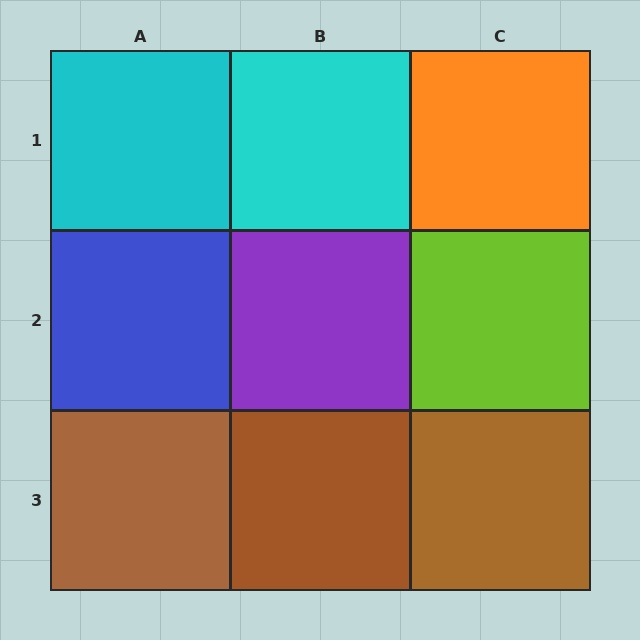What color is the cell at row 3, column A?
Brown.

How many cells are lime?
1 cell is lime.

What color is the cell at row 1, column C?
Orange.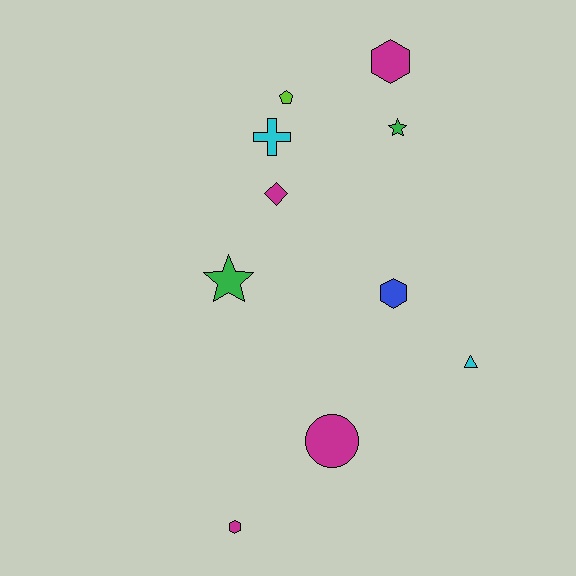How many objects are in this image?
There are 10 objects.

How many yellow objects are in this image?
There are no yellow objects.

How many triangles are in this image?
There is 1 triangle.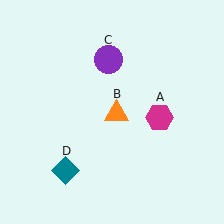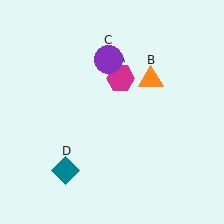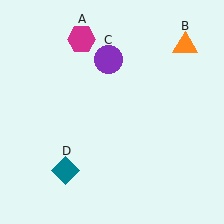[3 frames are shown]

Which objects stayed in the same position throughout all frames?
Purple circle (object C) and teal diamond (object D) remained stationary.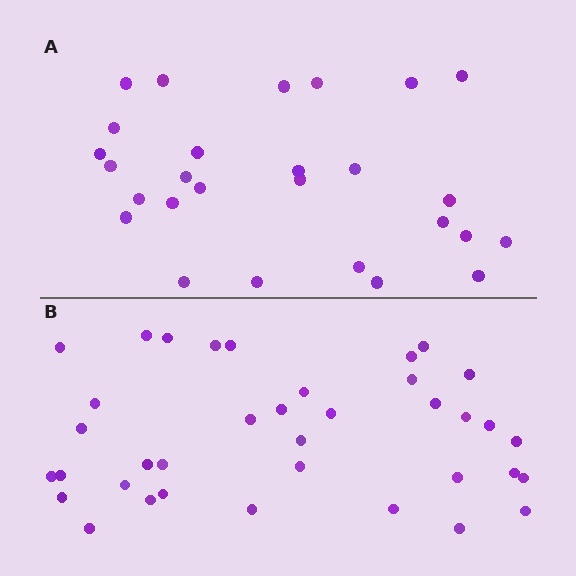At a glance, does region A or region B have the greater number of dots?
Region B (the bottom region) has more dots.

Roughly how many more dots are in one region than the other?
Region B has roughly 10 or so more dots than region A.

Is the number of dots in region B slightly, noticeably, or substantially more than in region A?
Region B has noticeably more, but not dramatically so. The ratio is roughly 1.4 to 1.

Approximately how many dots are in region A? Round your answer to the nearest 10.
About 30 dots. (The exact count is 27, which rounds to 30.)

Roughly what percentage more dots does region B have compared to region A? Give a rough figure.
About 35% more.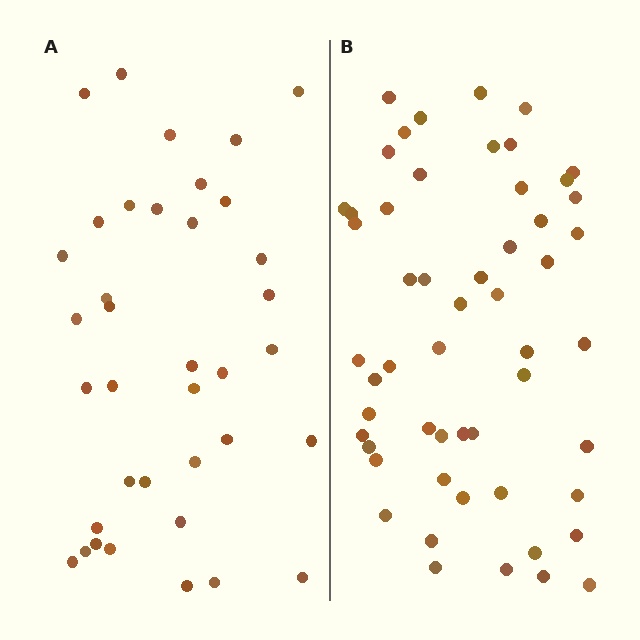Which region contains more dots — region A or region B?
Region B (the right region) has more dots.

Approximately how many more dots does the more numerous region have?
Region B has approximately 15 more dots than region A.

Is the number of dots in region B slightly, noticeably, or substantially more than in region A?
Region B has substantially more. The ratio is roughly 1.5 to 1.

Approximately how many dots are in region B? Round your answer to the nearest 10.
About 50 dots. (The exact count is 54, which rounds to 50.)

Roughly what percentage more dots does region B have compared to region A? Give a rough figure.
About 45% more.